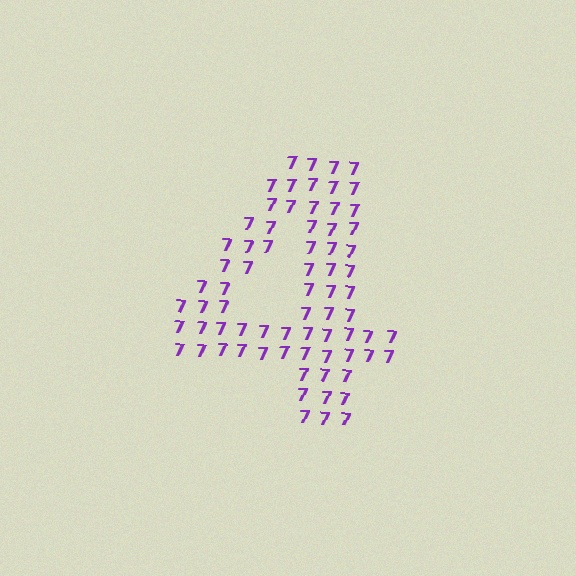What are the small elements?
The small elements are digit 7's.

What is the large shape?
The large shape is the digit 4.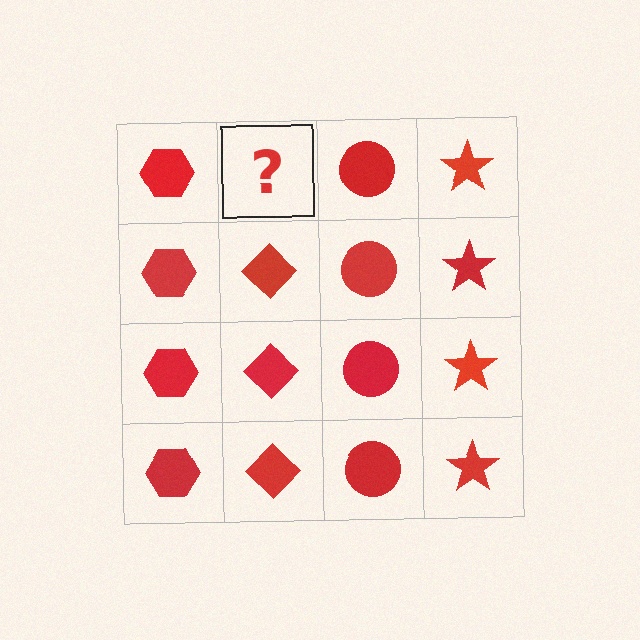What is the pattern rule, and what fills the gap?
The rule is that each column has a consistent shape. The gap should be filled with a red diamond.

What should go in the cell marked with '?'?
The missing cell should contain a red diamond.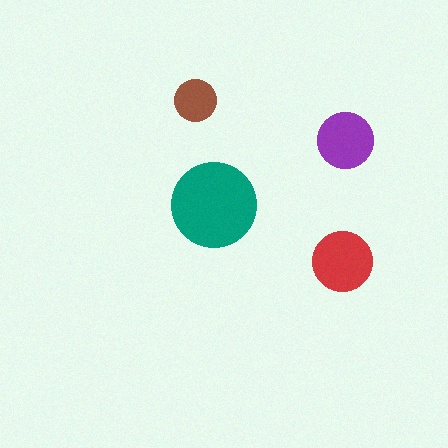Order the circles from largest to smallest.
the teal one, the red one, the purple one, the brown one.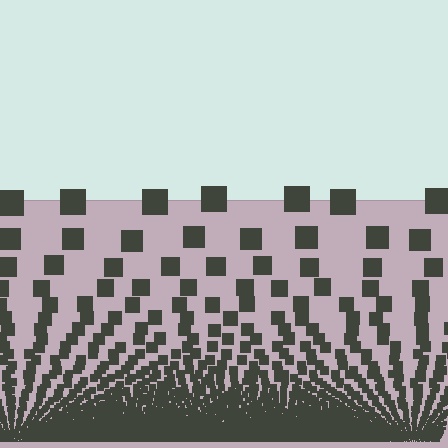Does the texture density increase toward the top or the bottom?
Density increases toward the bottom.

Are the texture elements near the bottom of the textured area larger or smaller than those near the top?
Smaller. The gradient is inverted — elements near the bottom are smaller and denser.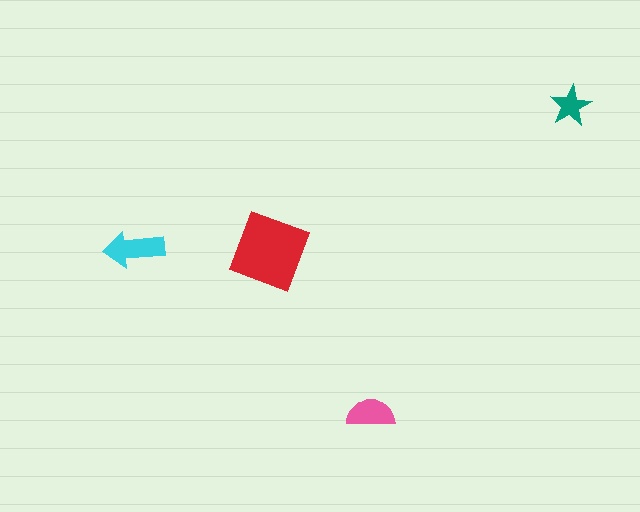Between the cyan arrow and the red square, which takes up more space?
The red square.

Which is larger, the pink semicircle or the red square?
The red square.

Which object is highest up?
The teal star is topmost.